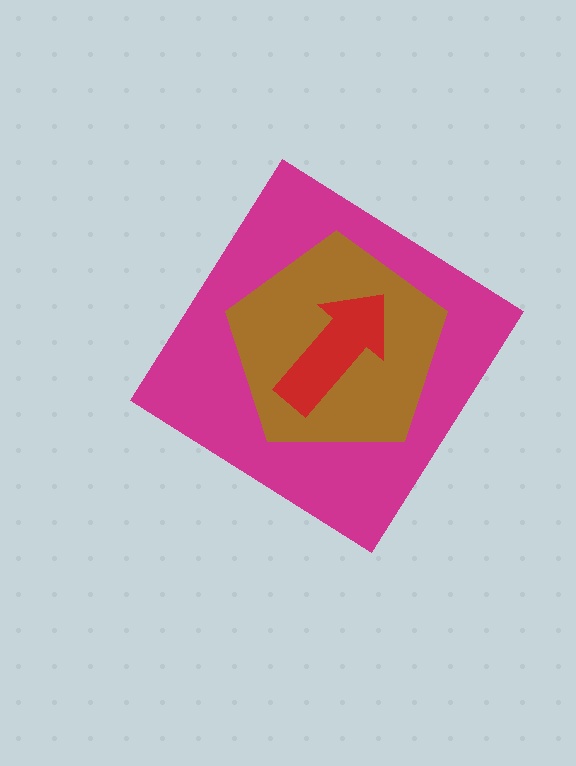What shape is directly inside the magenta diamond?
The brown pentagon.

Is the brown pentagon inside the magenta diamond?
Yes.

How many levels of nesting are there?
3.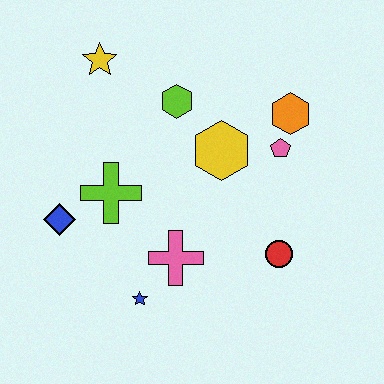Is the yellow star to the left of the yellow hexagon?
Yes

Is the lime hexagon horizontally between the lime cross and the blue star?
No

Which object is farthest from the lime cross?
The orange hexagon is farthest from the lime cross.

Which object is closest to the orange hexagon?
The pink pentagon is closest to the orange hexagon.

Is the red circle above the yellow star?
No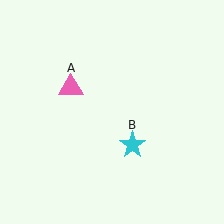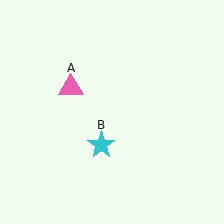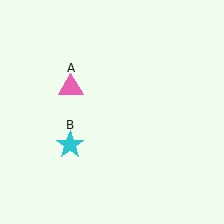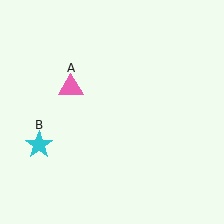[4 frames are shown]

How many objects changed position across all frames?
1 object changed position: cyan star (object B).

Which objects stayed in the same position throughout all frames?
Pink triangle (object A) remained stationary.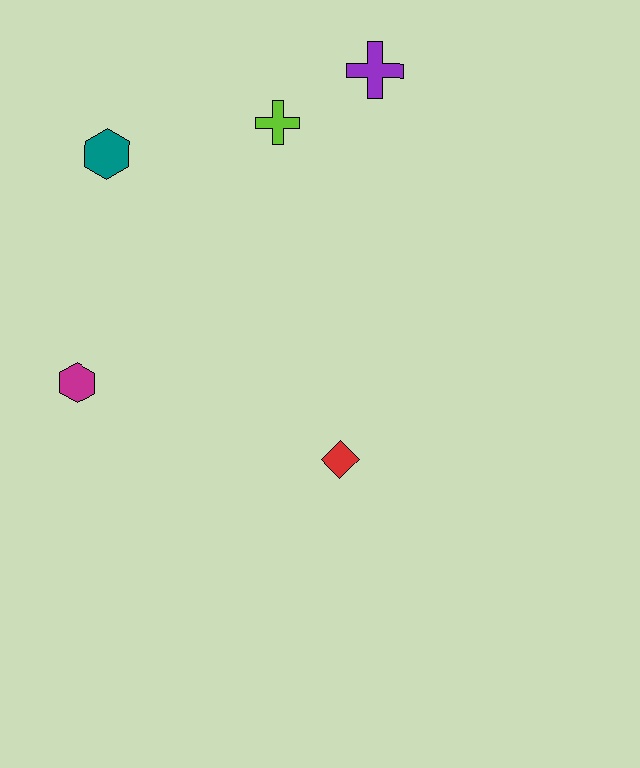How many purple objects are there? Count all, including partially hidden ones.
There is 1 purple object.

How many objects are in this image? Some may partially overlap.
There are 5 objects.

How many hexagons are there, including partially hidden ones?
There are 2 hexagons.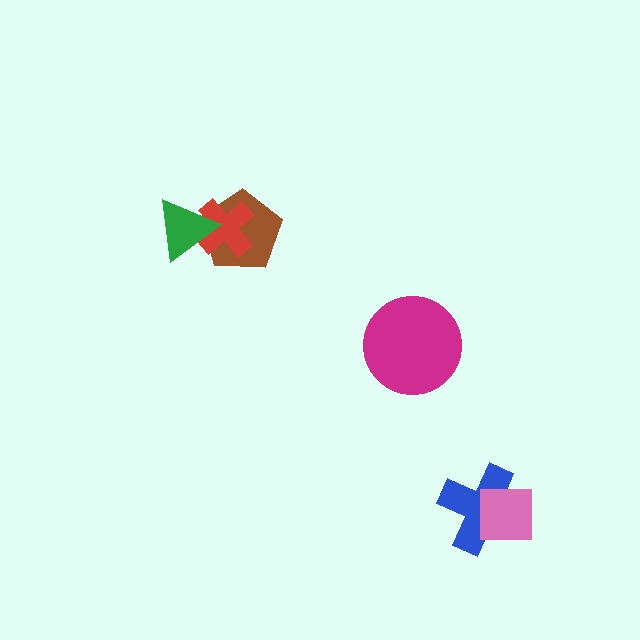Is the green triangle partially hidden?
No, no other shape covers it.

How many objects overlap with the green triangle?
2 objects overlap with the green triangle.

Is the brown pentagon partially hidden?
Yes, it is partially covered by another shape.